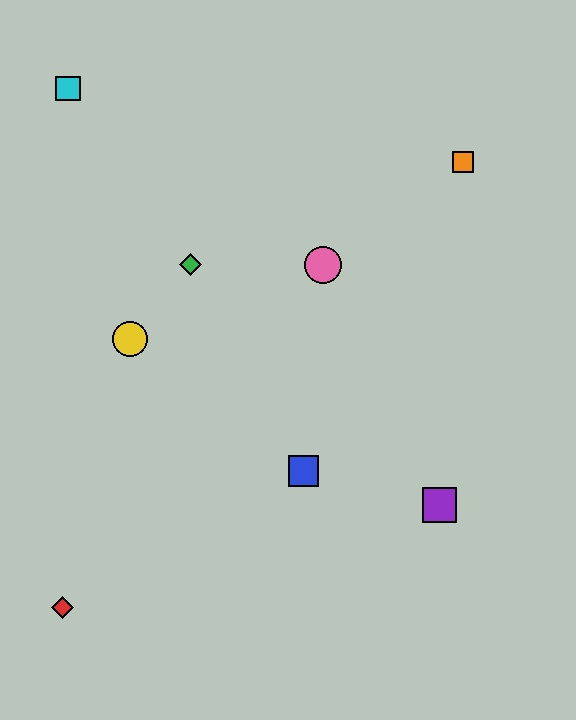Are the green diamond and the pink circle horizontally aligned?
Yes, both are at y≈265.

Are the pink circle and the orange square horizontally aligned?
No, the pink circle is at y≈265 and the orange square is at y≈162.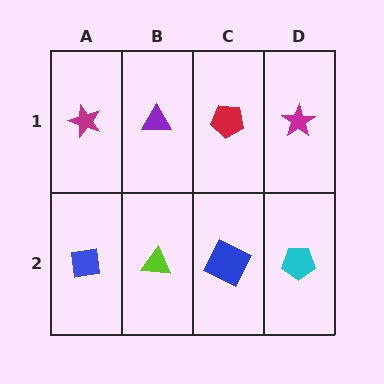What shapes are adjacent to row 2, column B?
A purple triangle (row 1, column B), a blue square (row 2, column A), a blue square (row 2, column C).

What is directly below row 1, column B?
A lime triangle.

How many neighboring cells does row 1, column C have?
3.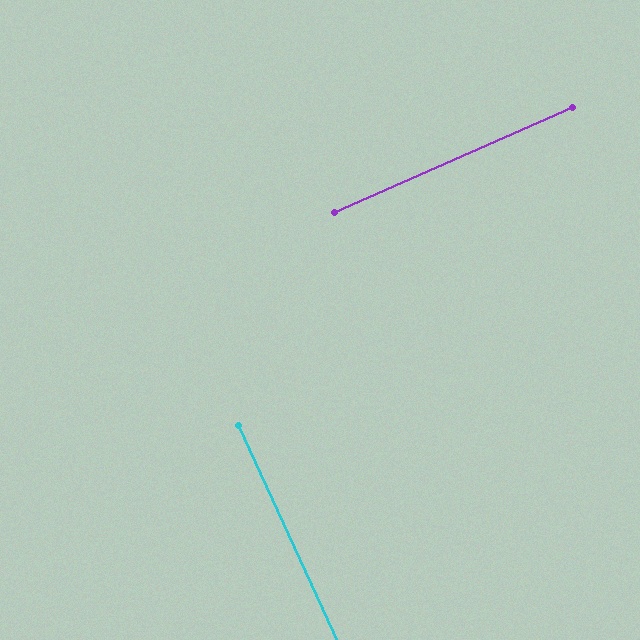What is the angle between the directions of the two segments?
Approximately 89 degrees.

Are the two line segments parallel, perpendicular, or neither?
Perpendicular — they meet at approximately 89°.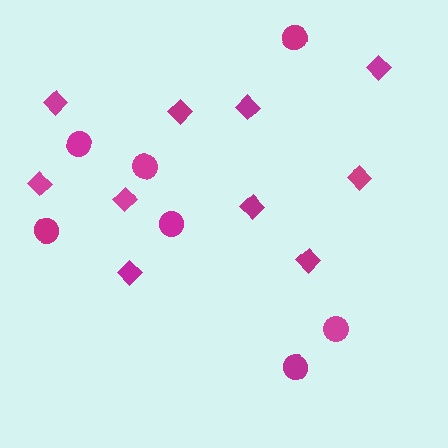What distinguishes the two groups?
There are 2 groups: one group of diamonds (10) and one group of circles (7).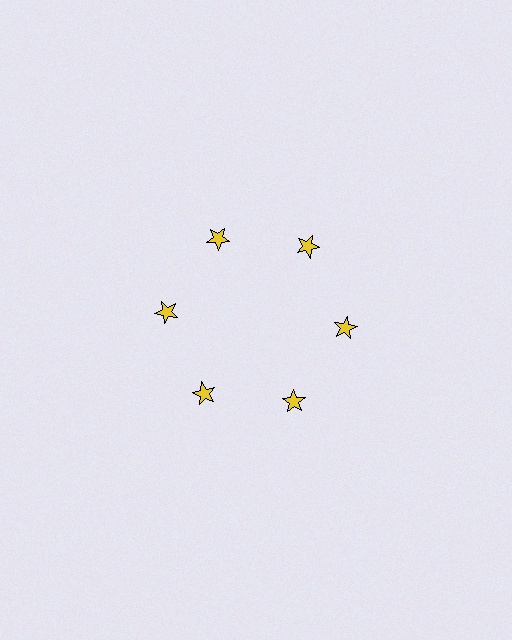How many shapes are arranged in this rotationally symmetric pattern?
There are 6 shapes, arranged in 6 groups of 1.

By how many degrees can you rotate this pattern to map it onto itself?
The pattern maps onto itself every 60 degrees of rotation.